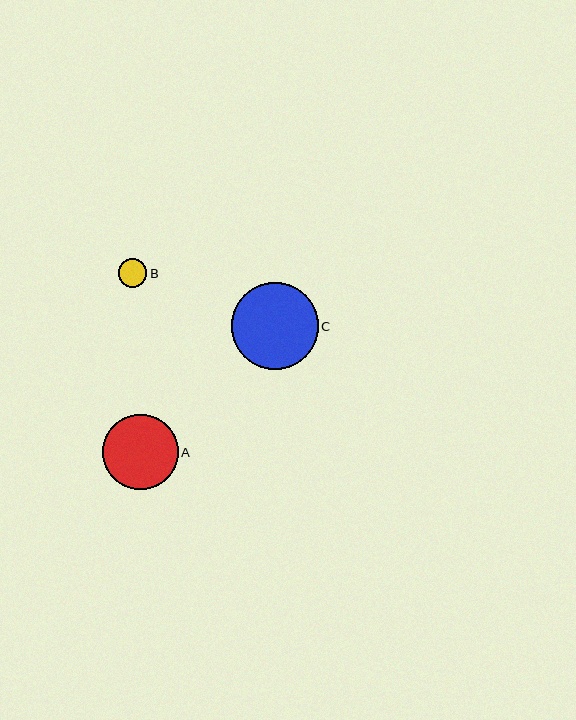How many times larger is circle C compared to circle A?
Circle C is approximately 1.1 times the size of circle A.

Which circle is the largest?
Circle C is the largest with a size of approximately 87 pixels.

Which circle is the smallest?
Circle B is the smallest with a size of approximately 29 pixels.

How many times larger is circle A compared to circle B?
Circle A is approximately 2.6 times the size of circle B.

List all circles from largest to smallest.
From largest to smallest: C, A, B.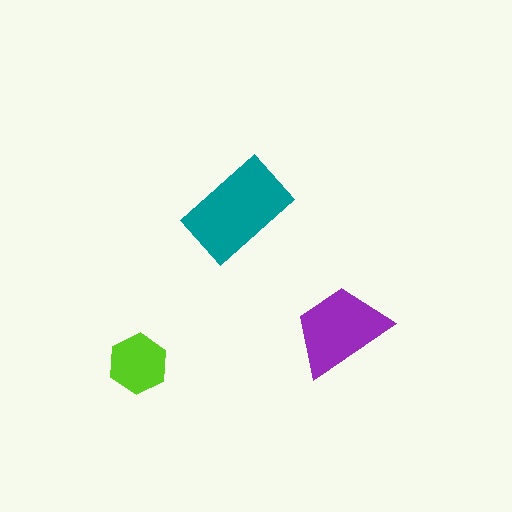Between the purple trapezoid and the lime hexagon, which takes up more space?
The purple trapezoid.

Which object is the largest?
The teal rectangle.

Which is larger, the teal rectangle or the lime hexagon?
The teal rectangle.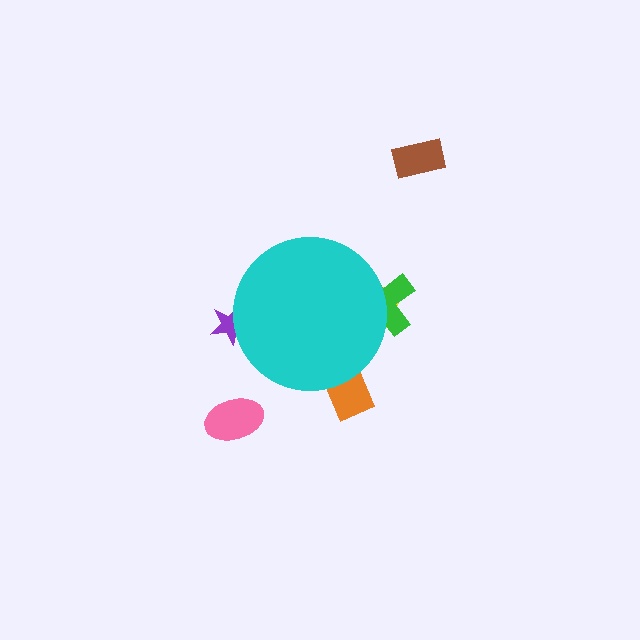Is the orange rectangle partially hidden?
Yes, the orange rectangle is partially hidden behind the cyan circle.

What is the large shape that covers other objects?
A cyan circle.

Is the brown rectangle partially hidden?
No, the brown rectangle is fully visible.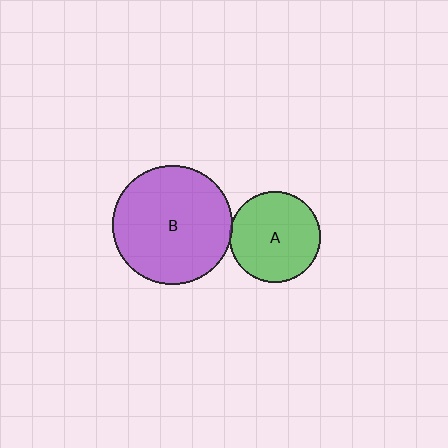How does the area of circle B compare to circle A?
Approximately 1.7 times.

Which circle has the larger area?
Circle B (purple).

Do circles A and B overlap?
Yes.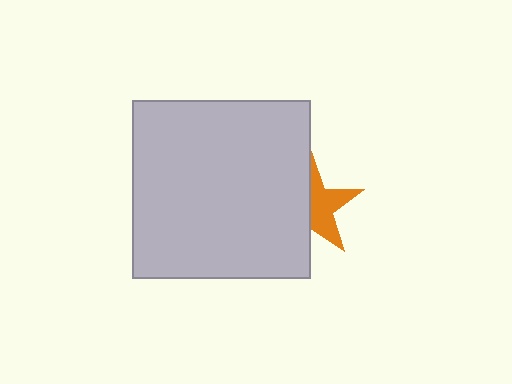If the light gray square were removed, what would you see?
You would see the complete orange star.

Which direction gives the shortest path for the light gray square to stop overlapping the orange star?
Moving left gives the shortest separation.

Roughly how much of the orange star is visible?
About half of it is visible (roughly 50%).